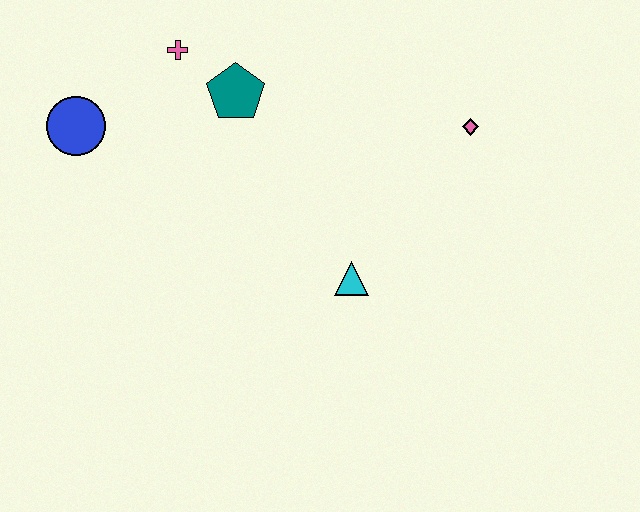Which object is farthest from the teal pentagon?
The pink diamond is farthest from the teal pentagon.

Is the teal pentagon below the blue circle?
No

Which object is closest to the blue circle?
The pink cross is closest to the blue circle.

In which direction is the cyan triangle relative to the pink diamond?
The cyan triangle is below the pink diamond.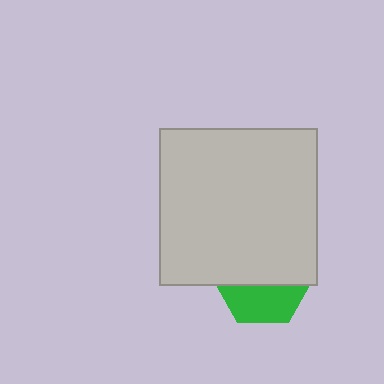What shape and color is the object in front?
The object in front is a light gray square.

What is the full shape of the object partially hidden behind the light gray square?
The partially hidden object is a green hexagon.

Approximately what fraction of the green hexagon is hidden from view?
Roughly 60% of the green hexagon is hidden behind the light gray square.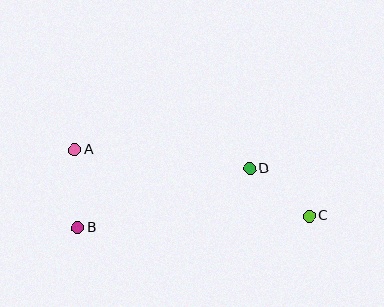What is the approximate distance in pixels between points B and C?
The distance between B and C is approximately 232 pixels.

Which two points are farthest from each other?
Points A and C are farthest from each other.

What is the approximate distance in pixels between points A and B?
The distance between A and B is approximately 78 pixels.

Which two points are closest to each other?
Points C and D are closest to each other.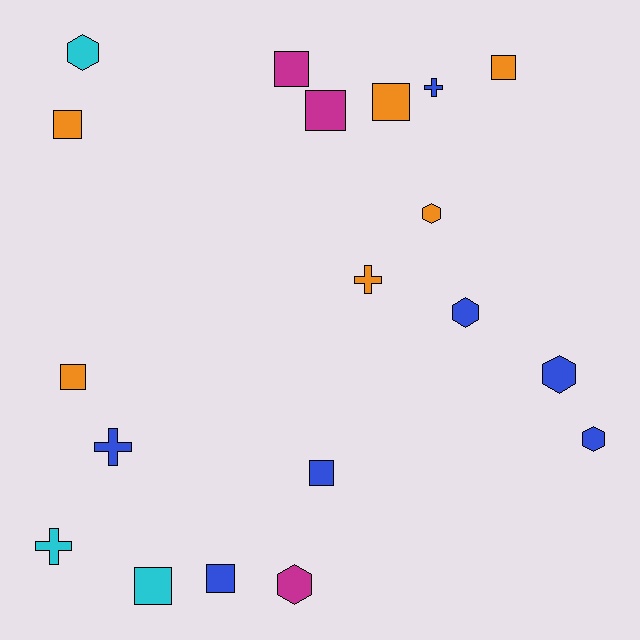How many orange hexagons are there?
There is 1 orange hexagon.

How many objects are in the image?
There are 19 objects.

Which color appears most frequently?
Blue, with 7 objects.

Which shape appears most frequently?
Square, with 9 objects.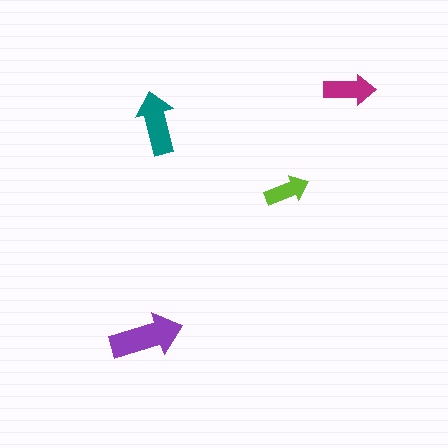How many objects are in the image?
There are 4 objects in the image.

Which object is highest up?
The magenta arrow is topmost.